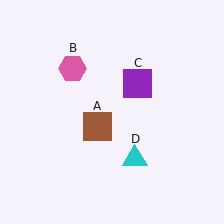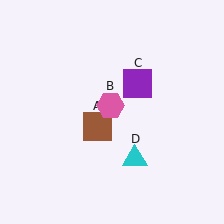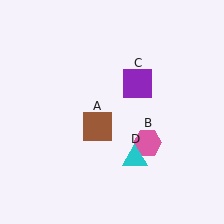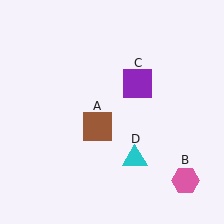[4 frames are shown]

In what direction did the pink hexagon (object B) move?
The pink hexagon (object B) moved down and to the right.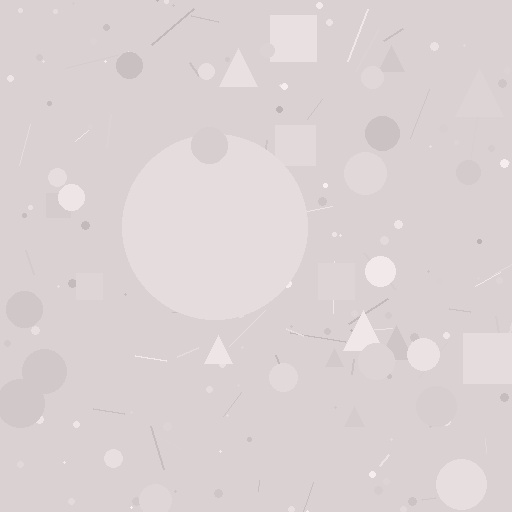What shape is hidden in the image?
A circle is hidden in the image.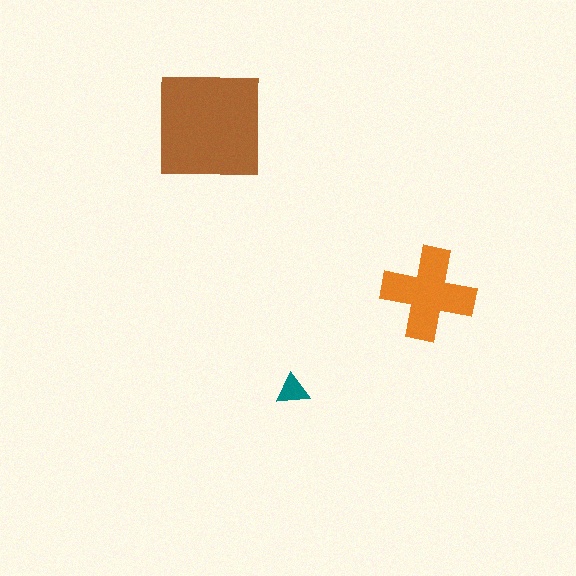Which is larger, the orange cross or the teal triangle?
The orange cross.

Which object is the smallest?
The teal triangle.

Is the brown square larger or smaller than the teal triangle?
Larger.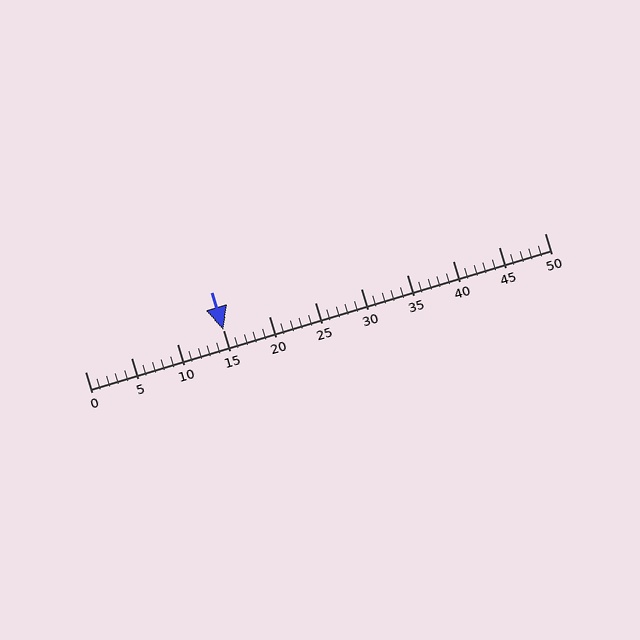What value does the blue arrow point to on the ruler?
The blue arrow points to approximately 15.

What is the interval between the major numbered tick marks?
The major tick marks are spaced 5 units apart.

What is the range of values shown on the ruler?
The ruler shows values from 0 to 50.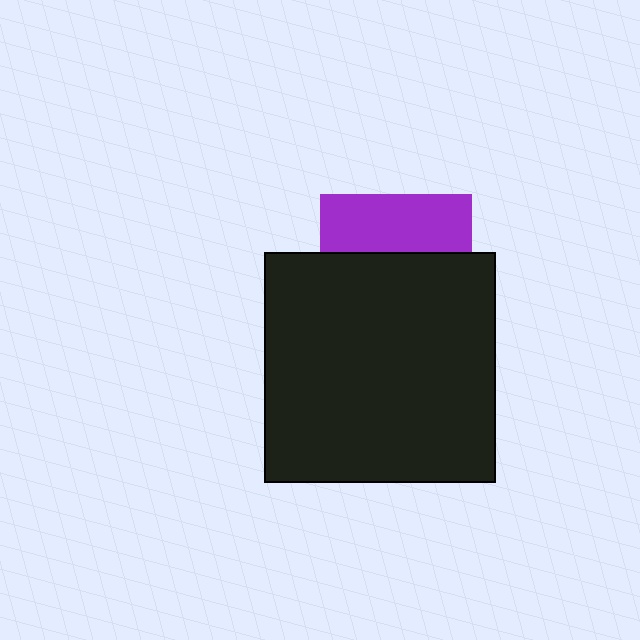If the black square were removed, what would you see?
You would see the complete purple square.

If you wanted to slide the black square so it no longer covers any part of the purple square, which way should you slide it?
Slide it down — that is the most direct way to separate the two shapes.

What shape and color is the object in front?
The object in front is a black square.